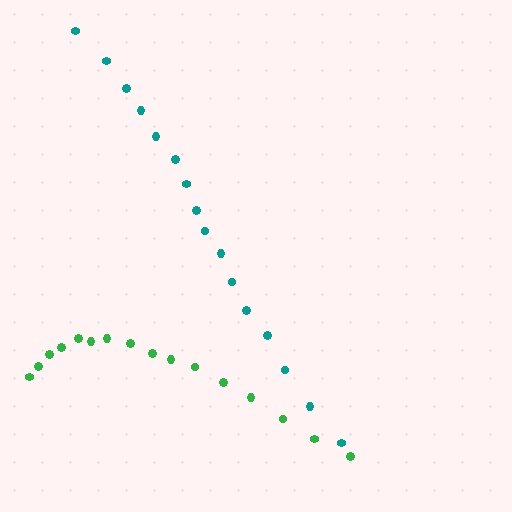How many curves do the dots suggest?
There are 2 distinct paths.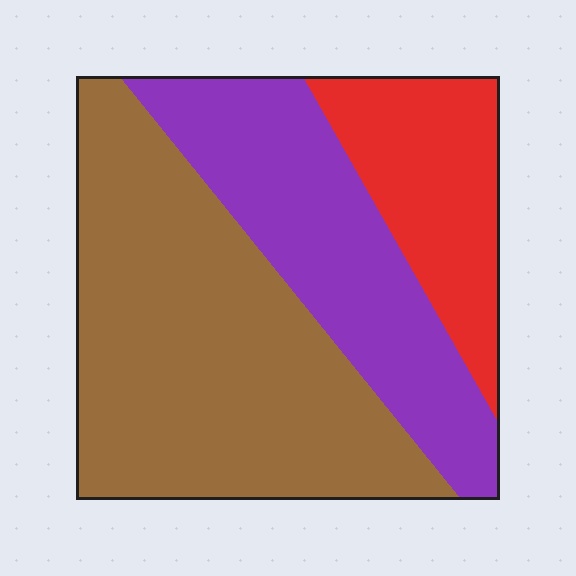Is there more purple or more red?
Purple.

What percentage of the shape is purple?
Purple takes up between a quarter and a half of the shape.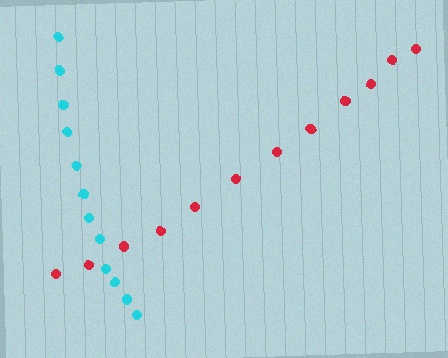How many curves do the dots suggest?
There are 2 distinct paths.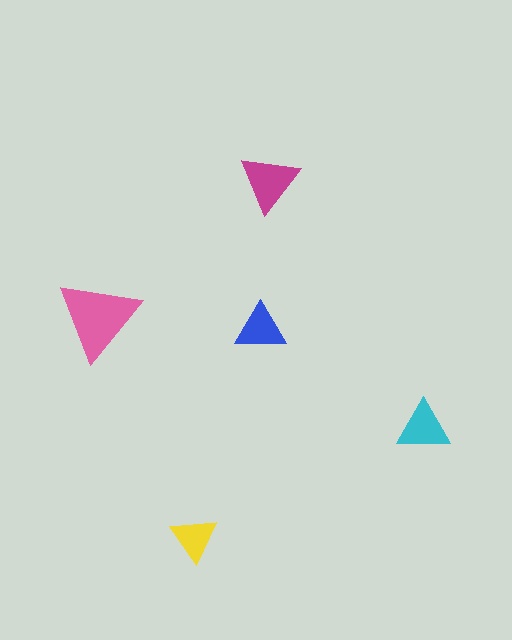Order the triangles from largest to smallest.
the pink one, the magenta one, the cyan one, the blue one, the yellow one.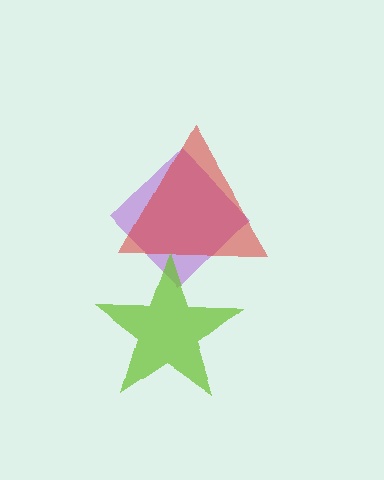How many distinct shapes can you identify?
There are 3 distinct shapes: a purple diamond, a red triangle, a lime star.